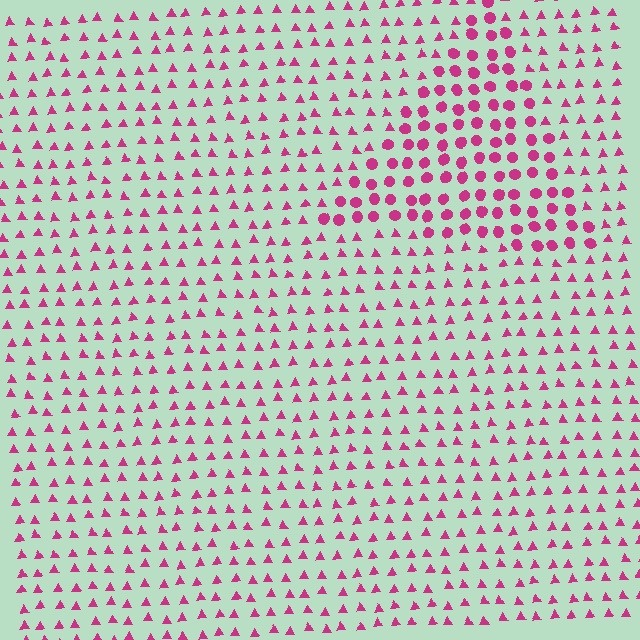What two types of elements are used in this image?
The image uses circles inside the triangle region and triangles outside it.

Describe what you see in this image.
The image is filled with small magenta elements arranged in a uniform grid. A triangle-shaped region contains circles, while the surrounding area contains triangles. The boundary is defined purely by the change in element shape.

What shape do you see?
I see a triangle.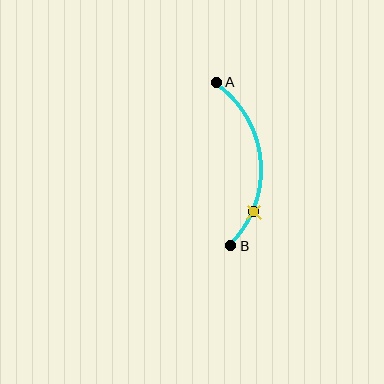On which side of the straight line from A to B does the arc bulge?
The arc bulges to the right of the straight line connecting A and B.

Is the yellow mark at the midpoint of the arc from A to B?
No. The yellow mark lies on the arc but is closer to endpoint B. The arc midpoint would be at the point on the curve equidistant along the arc from both A and B.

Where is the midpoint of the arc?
The arc midpoint is the point on the curve farthest from the straight line joining A and B. It sits to the right of that line.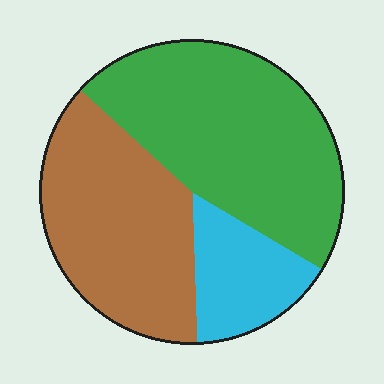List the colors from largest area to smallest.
From largest to smallest: green, brown, cyan.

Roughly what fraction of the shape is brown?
Brown takes up between a third and a half of the shape.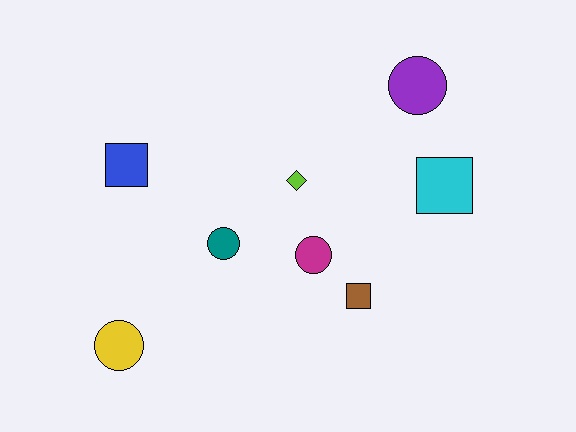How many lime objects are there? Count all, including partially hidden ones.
There is 1 lime object.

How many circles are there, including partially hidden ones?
There are 4 circles.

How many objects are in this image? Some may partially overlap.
There are 8 objects.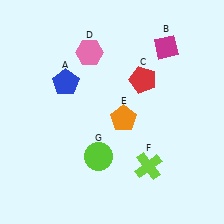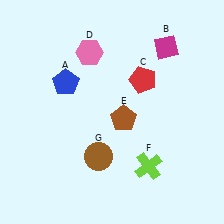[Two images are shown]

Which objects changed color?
E changed from orange to brown. G changed from lime to brown.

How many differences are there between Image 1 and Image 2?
There are 2 differences between the two images.